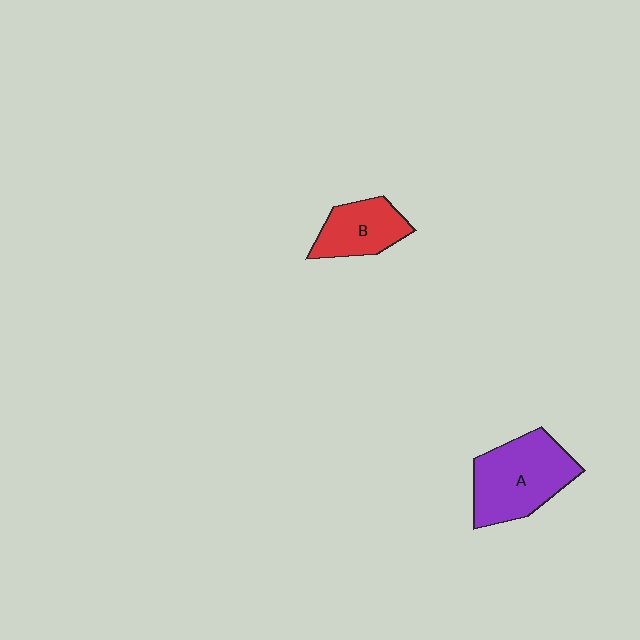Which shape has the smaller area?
Shape B (red).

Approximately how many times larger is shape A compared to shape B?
Approximately 1.6 times.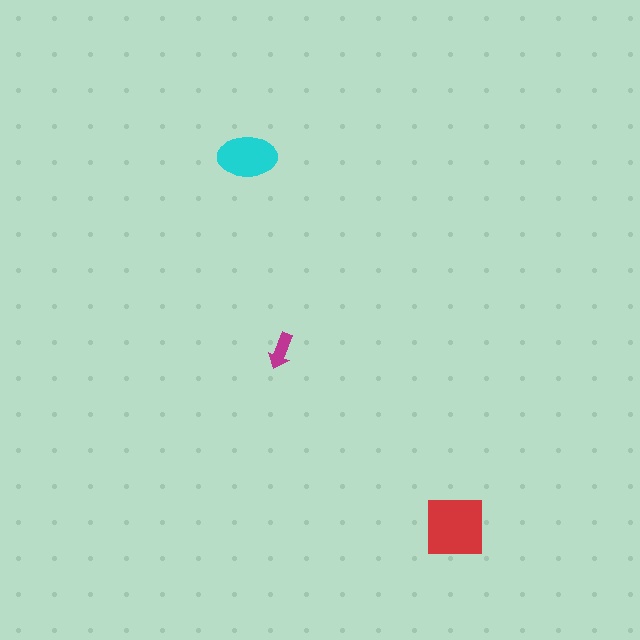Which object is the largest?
The red square.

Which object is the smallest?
The magenta arrow.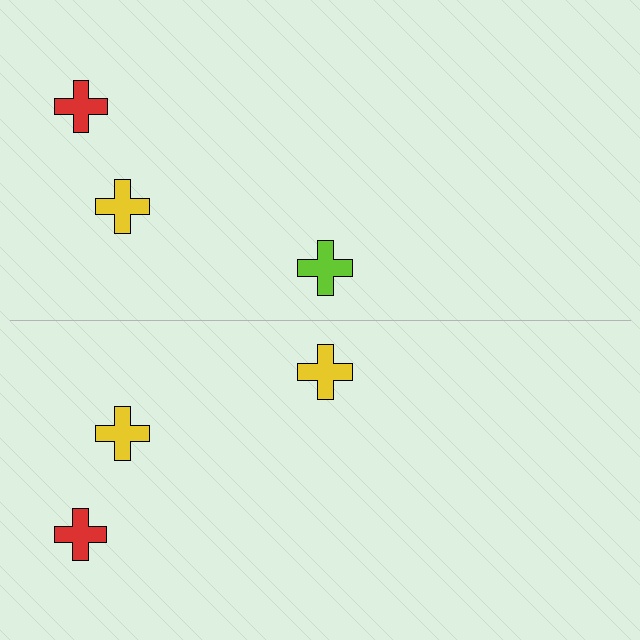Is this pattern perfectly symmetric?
No, the pattern is not perfectly symmetric. The yellow cross on the bottom side breaks the symmetry — its mirror counterpart is lime.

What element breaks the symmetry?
The yellow cross on the bottom side breaks the symmetry — its mirror counterpart is lime.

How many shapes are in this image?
There are 6 shapes in this image.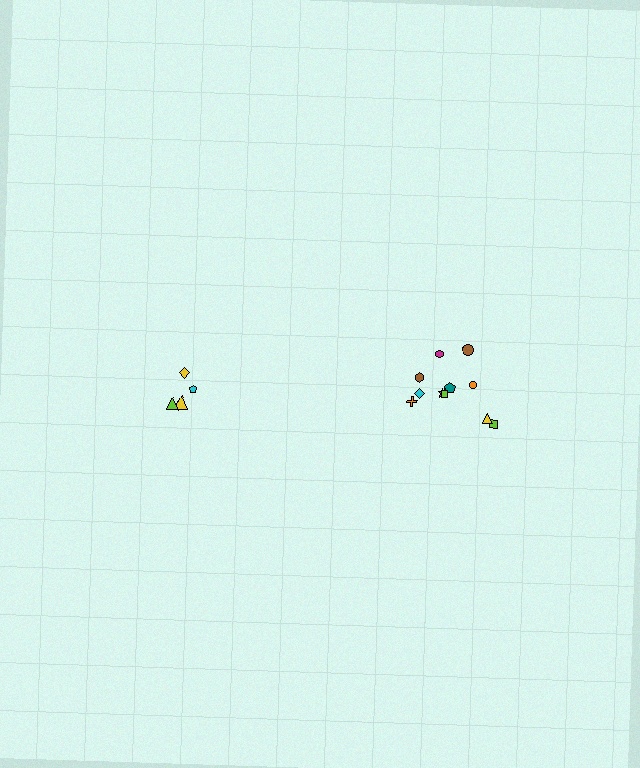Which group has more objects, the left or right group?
The right group.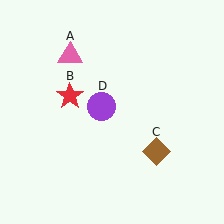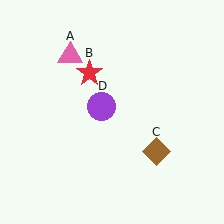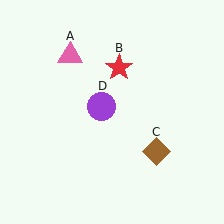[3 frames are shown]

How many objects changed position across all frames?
1 object changed position: red star (object B).